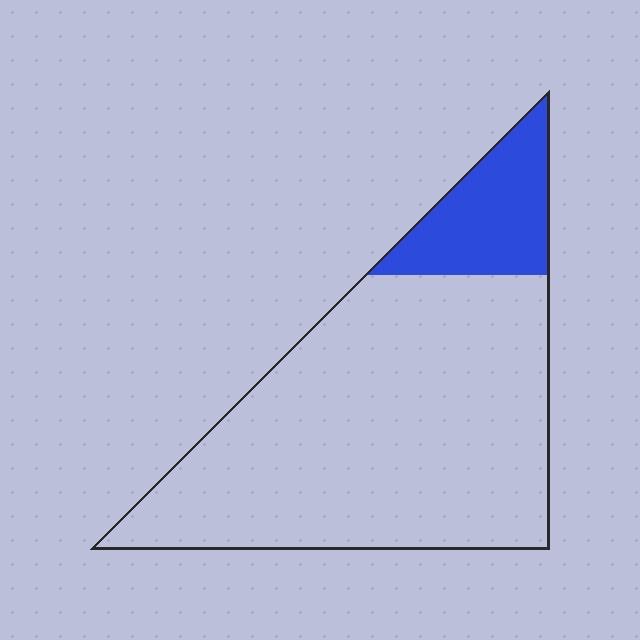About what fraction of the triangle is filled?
About one sixth (1/6).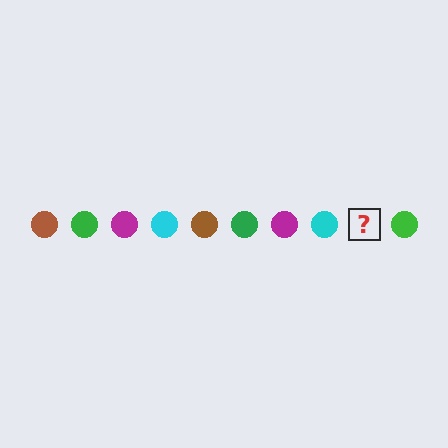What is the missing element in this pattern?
The missing element is a brown circle.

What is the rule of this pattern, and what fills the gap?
The rule is that the pattern cycles through brown, green, magenta, cyan circles. The gap should be filled with a brown circle.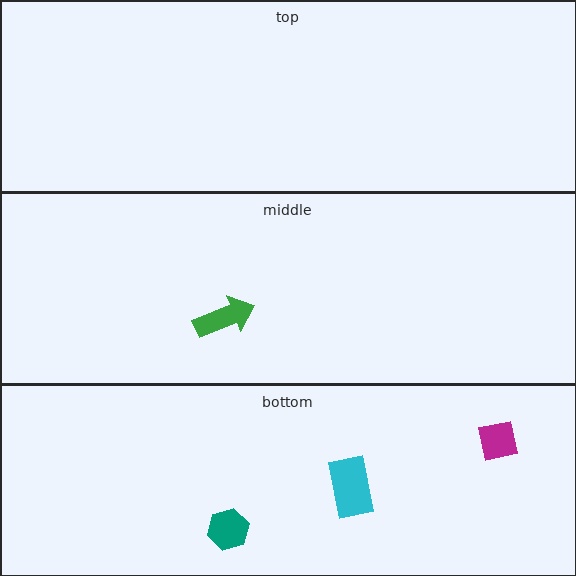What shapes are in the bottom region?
The cyan rectangle, the teal hexagon, the magenta square.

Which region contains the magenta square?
The bottom region.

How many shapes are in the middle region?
1.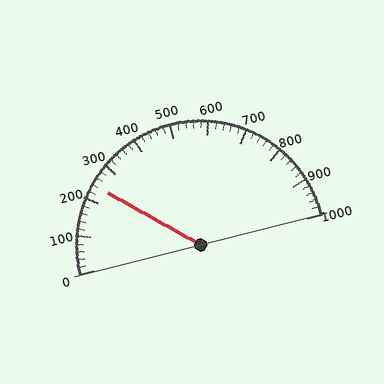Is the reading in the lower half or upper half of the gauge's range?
The reading is in the lower half of the range (0 to 1000).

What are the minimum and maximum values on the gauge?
The gauge ranges from 0 to 1000.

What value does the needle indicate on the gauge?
The needle indicates approximately 240.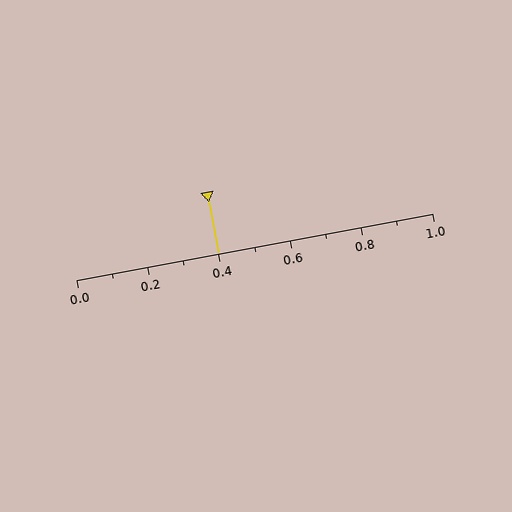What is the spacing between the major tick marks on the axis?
The major ticks are spaced 0.2 apart.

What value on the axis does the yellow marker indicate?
The marker indicates approximately 0.4.